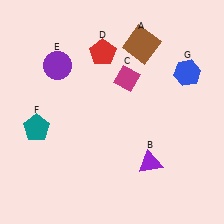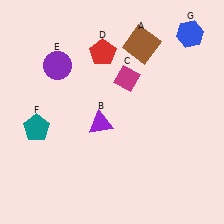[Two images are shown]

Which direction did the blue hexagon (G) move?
The blue hexagon (G) moved up.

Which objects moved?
The objects that moved are: the purple triangle (B), the blue hexagon (G).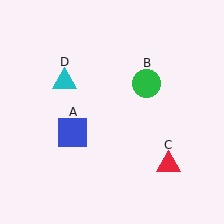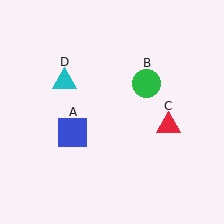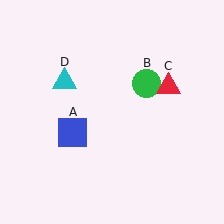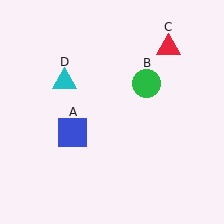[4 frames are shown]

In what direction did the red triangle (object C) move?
The red triangle (object C) moved up.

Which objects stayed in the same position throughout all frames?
Blue square (object A) and green circle (object B) and cyan triangle (object D) remained stationary.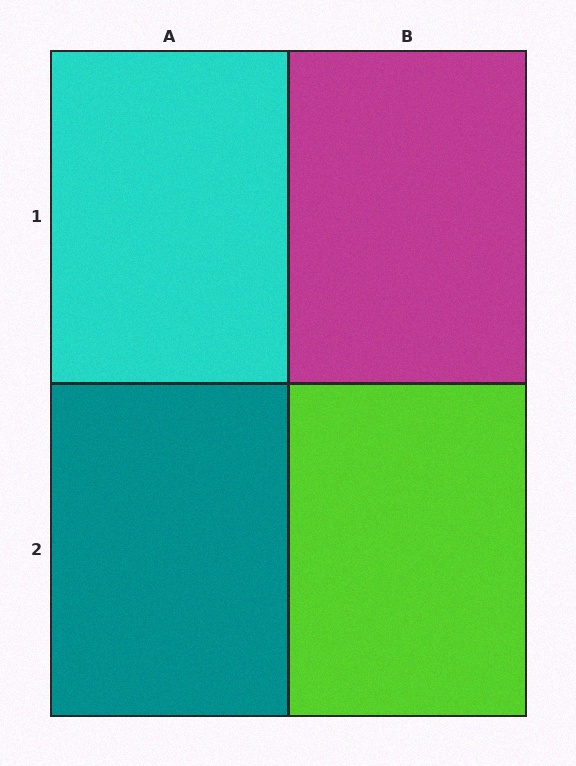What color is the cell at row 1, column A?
Cyan.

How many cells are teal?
1 cell is teal.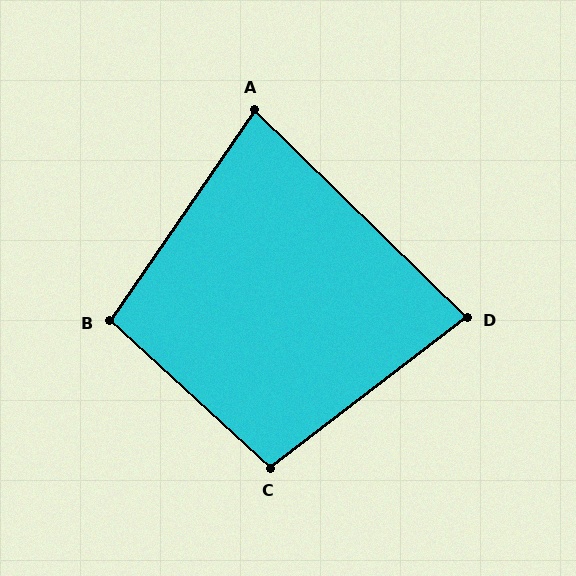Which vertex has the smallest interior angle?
A, at approximately 80 degrees.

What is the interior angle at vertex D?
Approximately 82 degrees (acute).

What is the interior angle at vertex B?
Approximately 98 degrees (obtuse).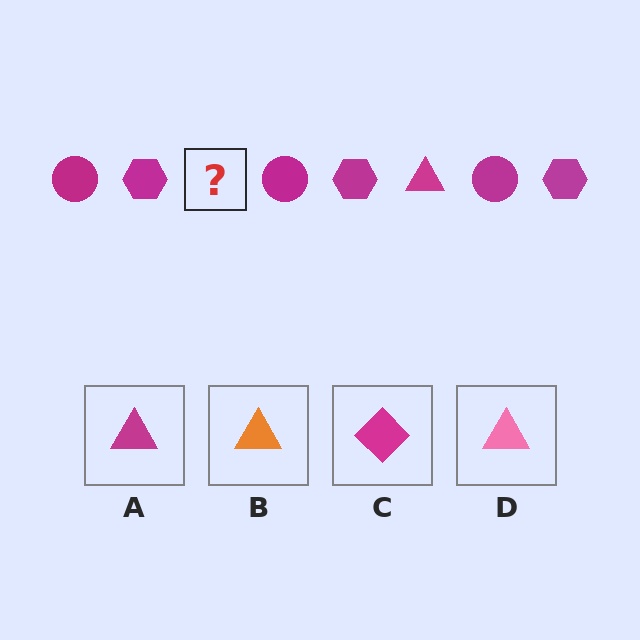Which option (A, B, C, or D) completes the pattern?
A.